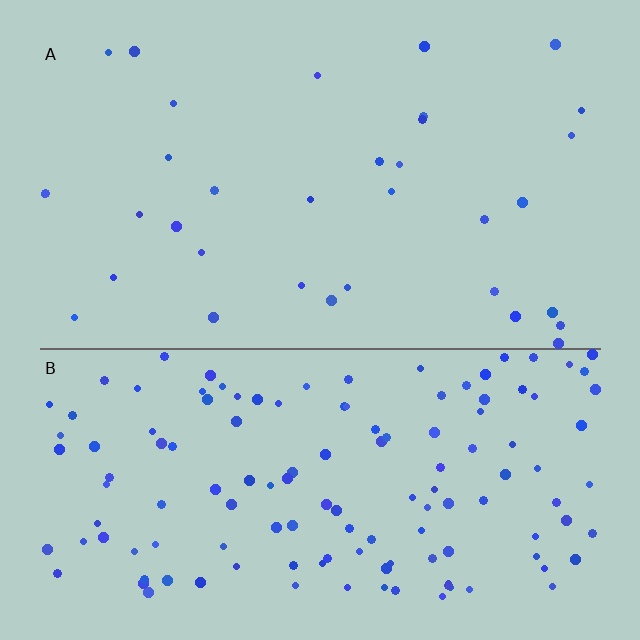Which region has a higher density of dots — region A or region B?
B (the bottom).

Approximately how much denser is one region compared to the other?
Approximately 4.0× — region B over region A.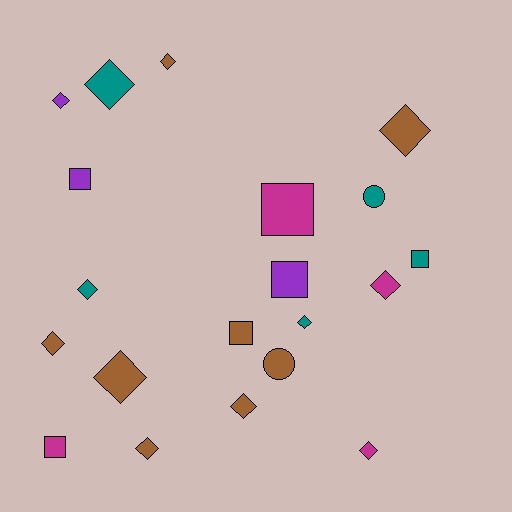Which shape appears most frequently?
Diamond, with 12 objects.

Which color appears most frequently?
Brown, with 8 objects.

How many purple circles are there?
There are no purple circles.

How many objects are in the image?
There are 20 objects.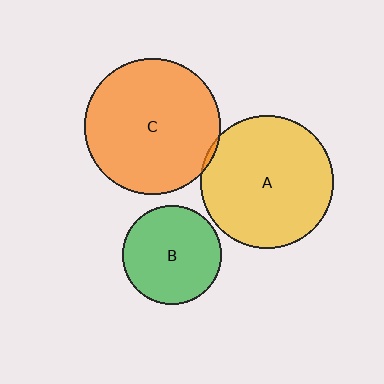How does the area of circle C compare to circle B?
Approximately 1.9 times.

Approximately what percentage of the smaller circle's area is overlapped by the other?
Approximately 5%.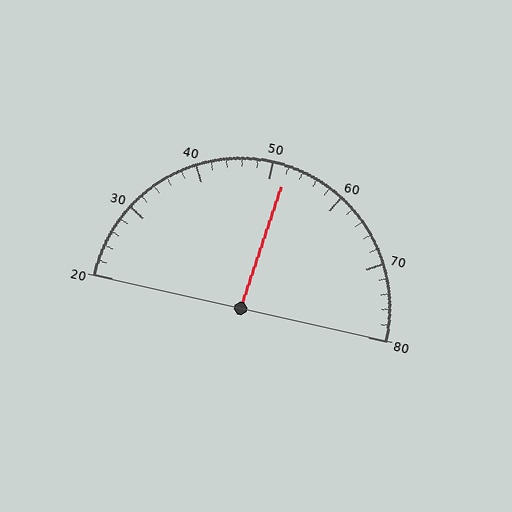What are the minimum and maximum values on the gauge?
The gauge ranges from 20 to 80.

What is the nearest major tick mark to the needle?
The nearest major tick mark is 50.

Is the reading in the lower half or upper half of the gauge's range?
The reading is in the upper half of the range (20 to 80).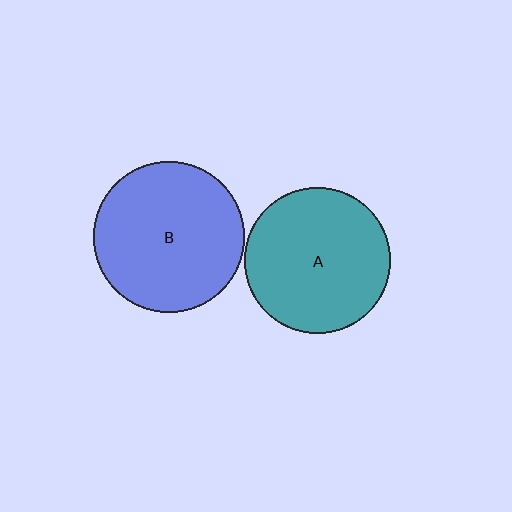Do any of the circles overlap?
No, none of the circles overlap.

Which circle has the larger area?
Circle B (blue).